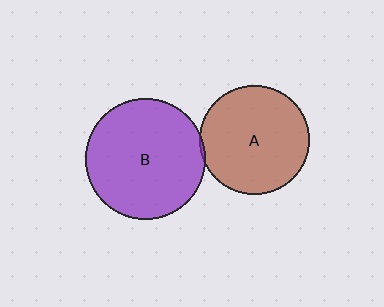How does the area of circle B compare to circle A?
Approximately 1.2 times.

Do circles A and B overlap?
Yes.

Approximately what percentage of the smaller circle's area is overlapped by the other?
Approximately 5%.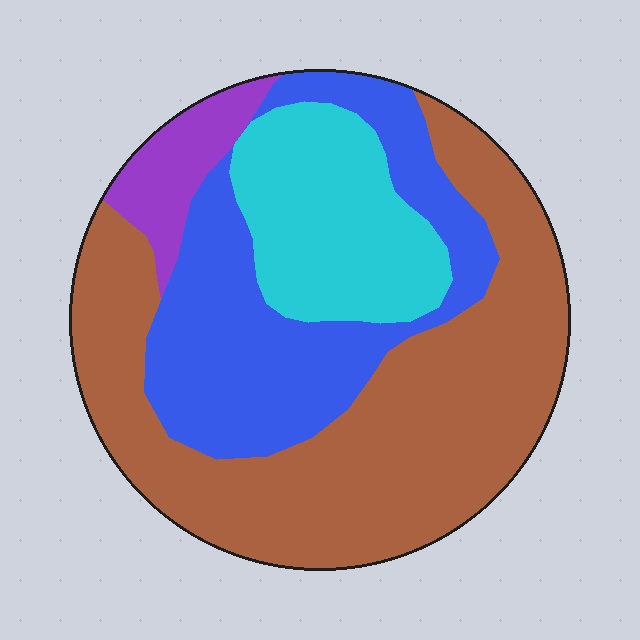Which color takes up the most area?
Brown, at roughly 50%.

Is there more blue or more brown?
Brown.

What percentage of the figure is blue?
Blue covers 28% of the figure.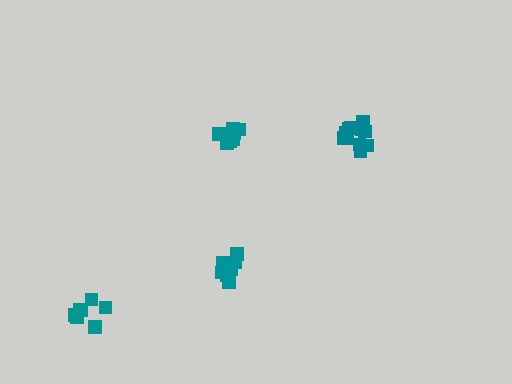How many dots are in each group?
Group 1: 8 dots, Group 2: 8 dots, Group 3: 7 dots, Group 4: 11 dots (34 total).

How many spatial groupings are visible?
There are 4 spatial groupings.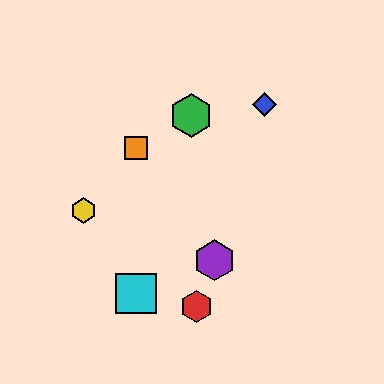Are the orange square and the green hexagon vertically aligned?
No, the orange square is at x≈136 and the green hexagon is at x≈191.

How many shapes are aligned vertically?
2 shapes (the orange square, the cyan square) are aligned vertically.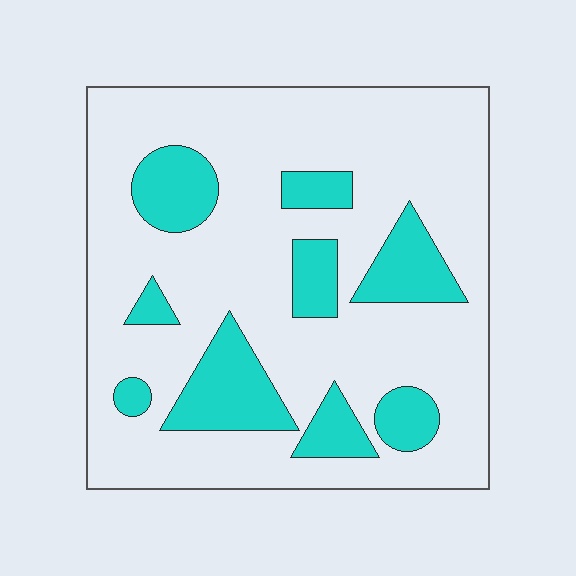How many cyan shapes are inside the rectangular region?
9.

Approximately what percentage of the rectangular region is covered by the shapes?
Approximately 25%.